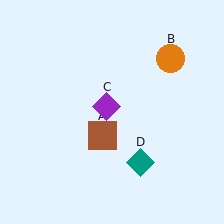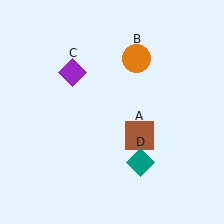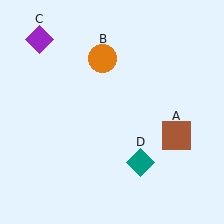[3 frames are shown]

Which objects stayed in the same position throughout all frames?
Teal diamond (object D) remained stationary.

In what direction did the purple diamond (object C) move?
The purple diamond (object C) moved up and to the left.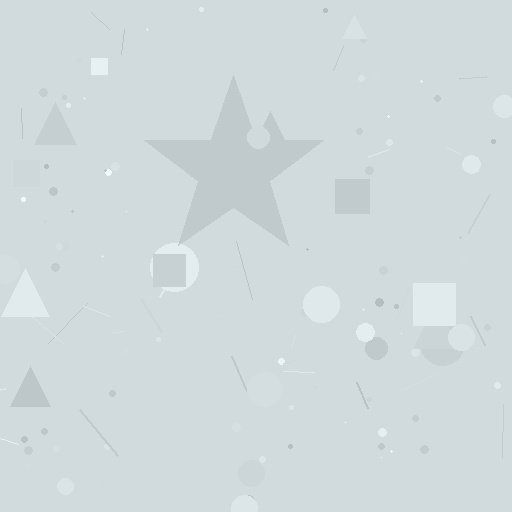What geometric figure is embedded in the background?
A star is embedded in the background.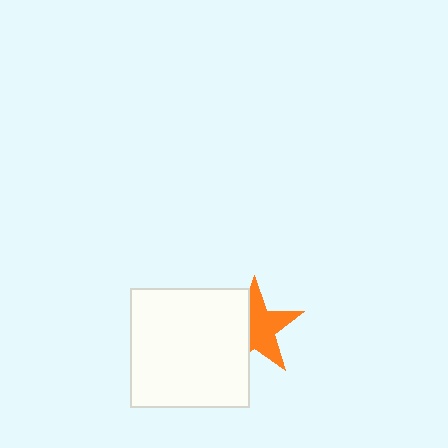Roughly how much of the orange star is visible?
About half of it is visible (roughly 60%).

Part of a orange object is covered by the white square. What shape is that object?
It is a star.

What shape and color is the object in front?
The object in front is a white square.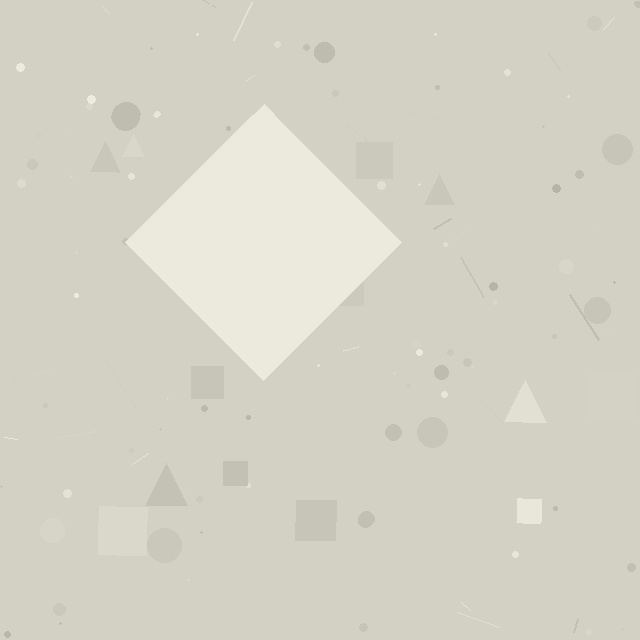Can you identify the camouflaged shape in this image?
The camouflaged shape is a diamond.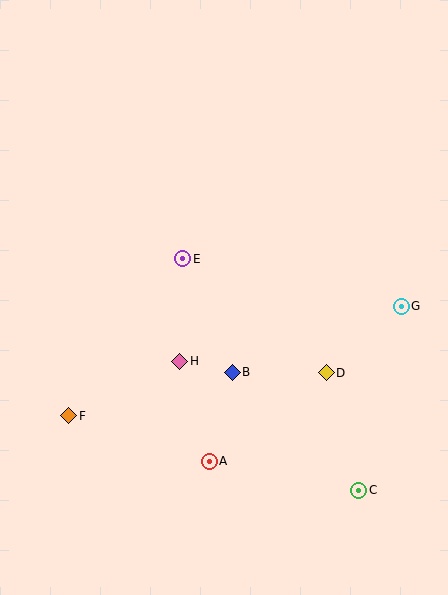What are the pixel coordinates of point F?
Point F is at (69, 416).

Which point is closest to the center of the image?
Point E at (183, 259) is closest to the center.